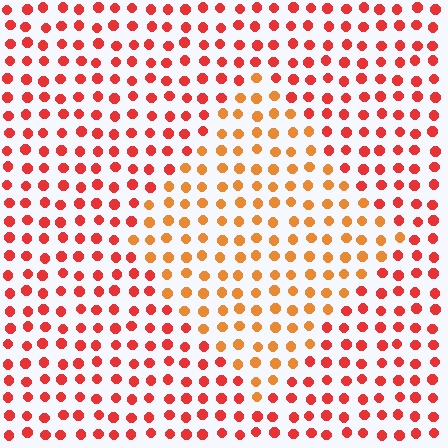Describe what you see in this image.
The image is filled with small red elements in a uniform arrangement. A diamond-shaped region is visible where the elements are tinted to a slightly different hue, forming a subtle color boundary.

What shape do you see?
I see a diamond.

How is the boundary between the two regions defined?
The boundary is defined purely by a slight shift in hue (about 30 degrees). Spacing, size, and orientation are identical on both sides.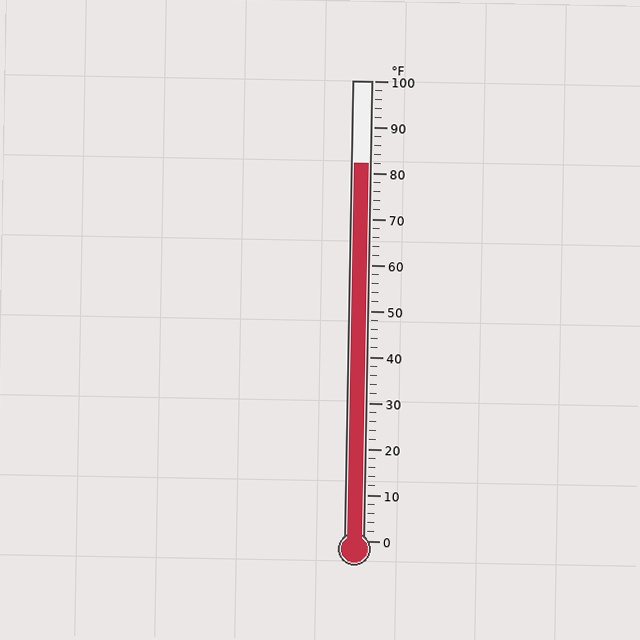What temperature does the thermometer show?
The thermometer shows approximately 82°F.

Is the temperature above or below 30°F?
The temperature is above 30°F.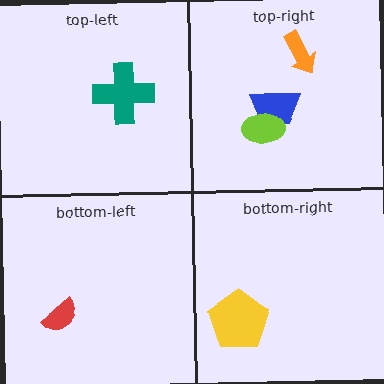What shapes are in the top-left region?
The teal cross.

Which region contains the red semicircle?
The bottom-left region.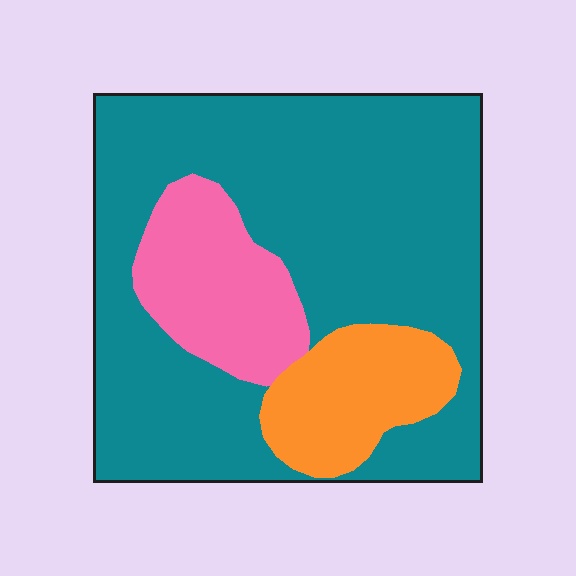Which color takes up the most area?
Teal, at roughly 70%.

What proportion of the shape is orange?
Orange takes up about one eighth (1/8) of the shape.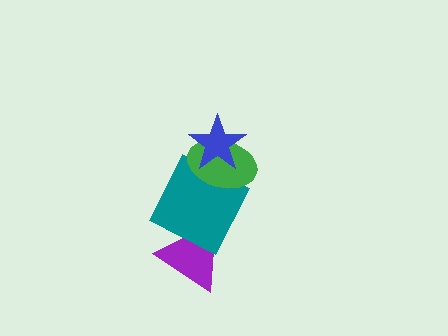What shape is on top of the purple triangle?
The teal square is on top of the purple triangle.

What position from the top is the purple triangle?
The purple triangle is 4th from the top.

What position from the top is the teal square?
The teal square is 3rd from the top.